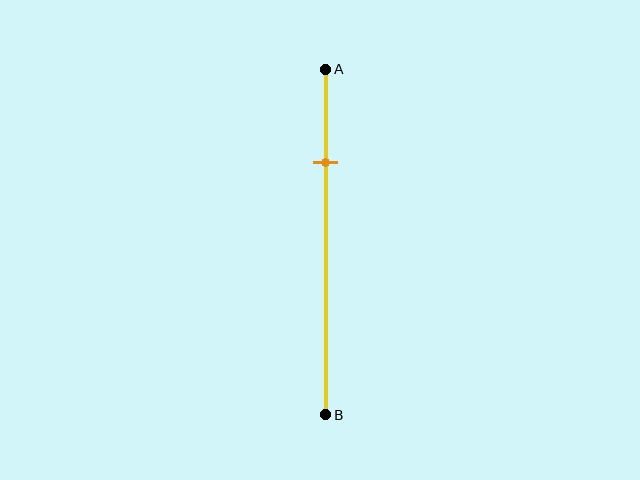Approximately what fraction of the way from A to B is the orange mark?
The orange mark is approximately 25% of the way from A to B.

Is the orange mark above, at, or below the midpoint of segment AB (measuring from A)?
The orange mark is above the midpoint of segment AB.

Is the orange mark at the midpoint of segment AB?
No, the mark is at about 25% from A, not at the 50% midpoint.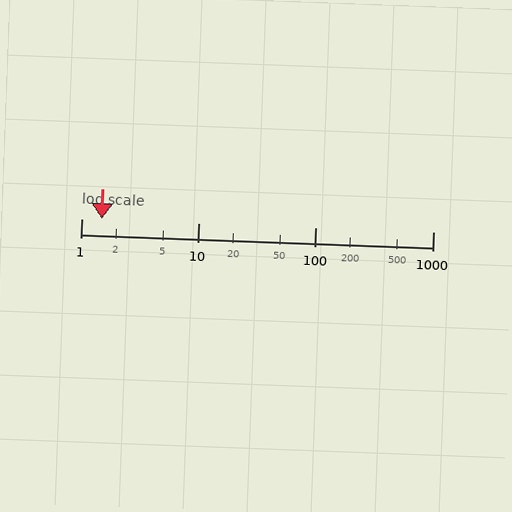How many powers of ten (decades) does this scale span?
The scale spans 3 decades, from 1 to 1000.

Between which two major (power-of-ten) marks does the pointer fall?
The pointer is between 1 and 10.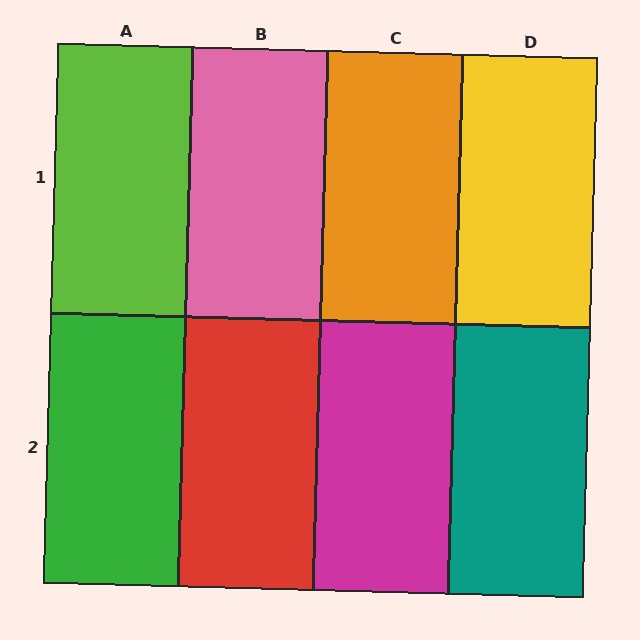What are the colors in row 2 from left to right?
Green, red, magenta, teal.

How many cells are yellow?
1 cell is yellow.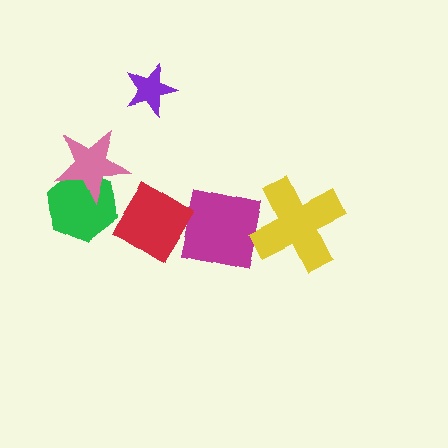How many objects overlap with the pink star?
1 object overlaps with the pink star.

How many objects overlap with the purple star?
0 objects overlap with the purple star.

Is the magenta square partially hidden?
Yes, it is partially covered by another shape.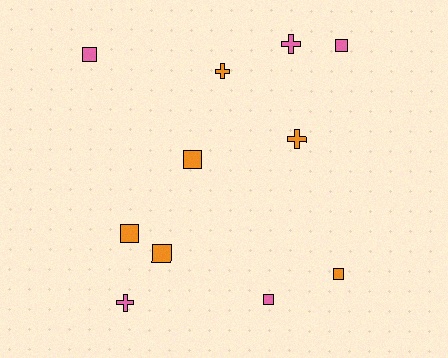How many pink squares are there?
There are 3 pink squares.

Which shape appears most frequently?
Square, with 7 objects.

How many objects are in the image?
There are 11 objects.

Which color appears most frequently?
Orange, with 6 objects.